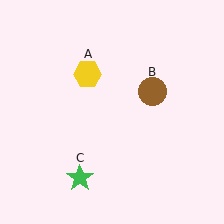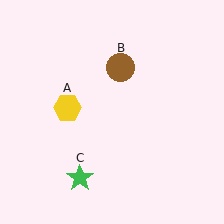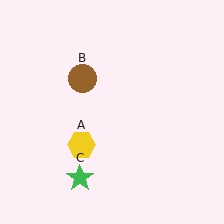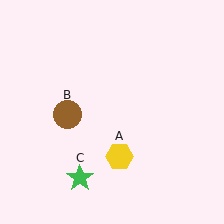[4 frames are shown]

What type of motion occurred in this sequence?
The yellow hexagon (object A), brown circle (object B) rotated counterclockwise around the center of the scene.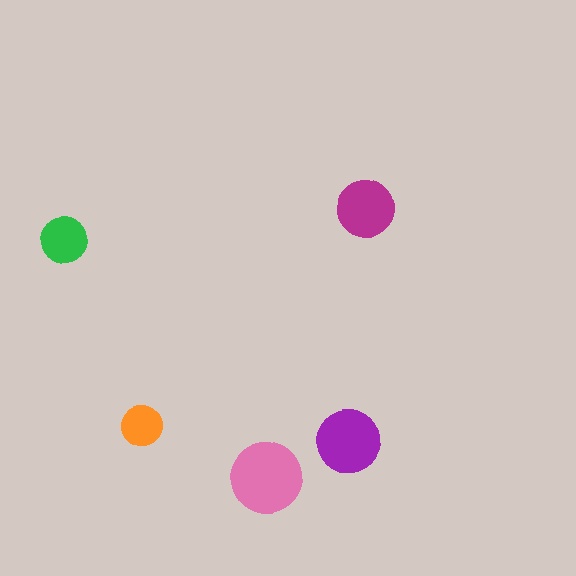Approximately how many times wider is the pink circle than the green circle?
About 1.5 times wider.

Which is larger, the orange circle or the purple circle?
The purple one.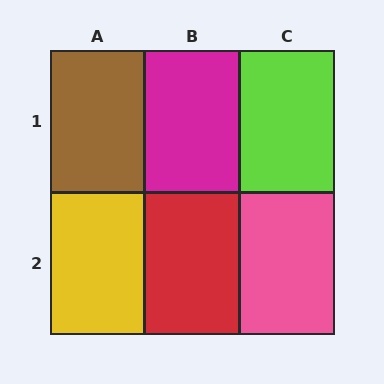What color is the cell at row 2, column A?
Yellow.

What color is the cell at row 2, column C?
Pink.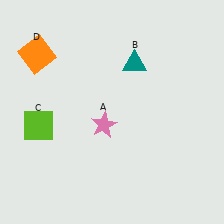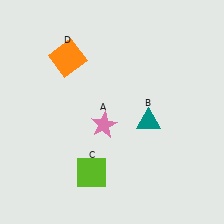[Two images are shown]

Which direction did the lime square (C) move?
The lime square (C) moved right.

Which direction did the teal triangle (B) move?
The teal triangle (B) moved down.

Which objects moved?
The objects that moved are: the teal triangle (B), the lime square (C), the orange square (D).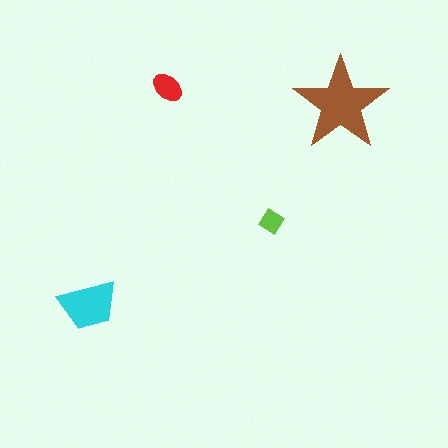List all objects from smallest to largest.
The lime diamond, the red ellipse, the cyan trapezoid, the brown star.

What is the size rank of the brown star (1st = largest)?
1st.